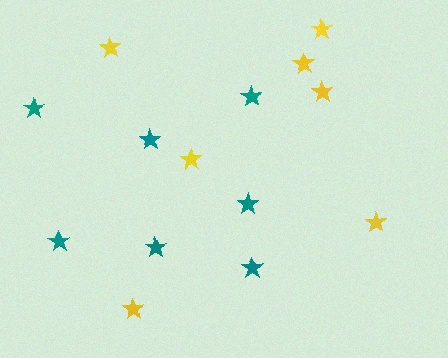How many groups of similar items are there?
There are 2 groups: one group of teal stars (7) and one group of yellow stars (7).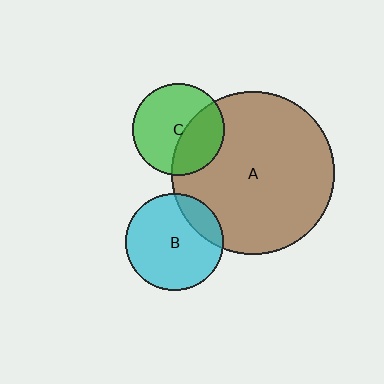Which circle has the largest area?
Circle A (brown).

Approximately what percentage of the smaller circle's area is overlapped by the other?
Approximately 20%.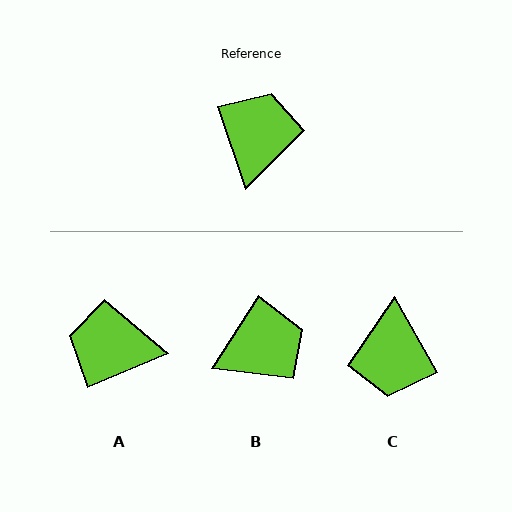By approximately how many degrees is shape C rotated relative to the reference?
Approximately 169 degrees clockwise.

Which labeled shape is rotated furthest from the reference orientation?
C, about 169 degrees away.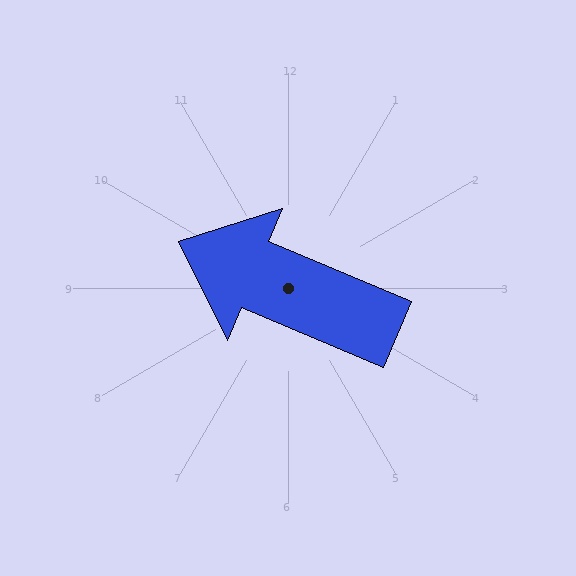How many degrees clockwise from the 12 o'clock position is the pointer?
Approximately 293 degrees.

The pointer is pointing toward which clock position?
Roughly 10 o'clock.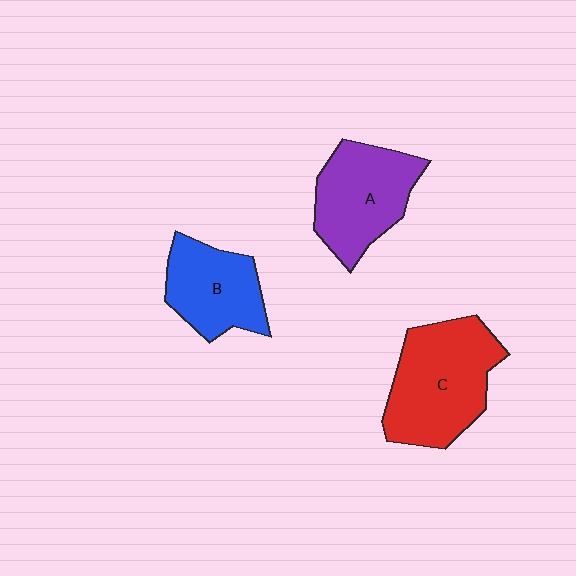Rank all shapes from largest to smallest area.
From largest to smallest: C (red), A (purple), B (blue).